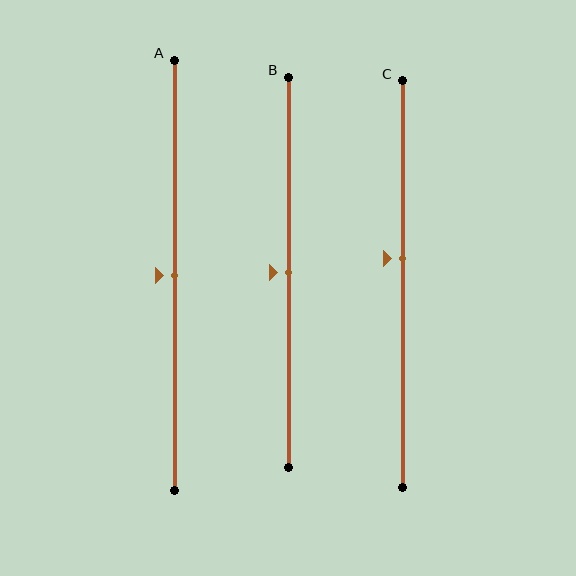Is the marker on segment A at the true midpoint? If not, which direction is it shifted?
Yes, the marker on segment A is at the true midpoint.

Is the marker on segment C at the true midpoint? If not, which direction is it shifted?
No, the marker on segment C is shifted upward by about 6% of the segment length.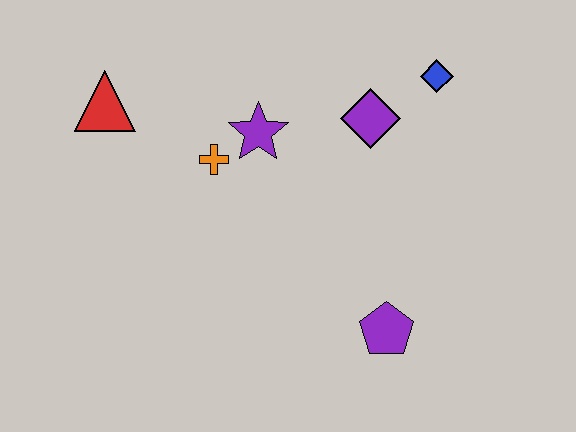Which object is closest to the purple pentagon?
The purple diamond is closest to the purple pentagon.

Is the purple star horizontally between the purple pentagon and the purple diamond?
No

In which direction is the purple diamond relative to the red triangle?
The purple diamond is to the right of the red triangle.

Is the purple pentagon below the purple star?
Yes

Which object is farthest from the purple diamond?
The red triangle is farthest from the purple diamond.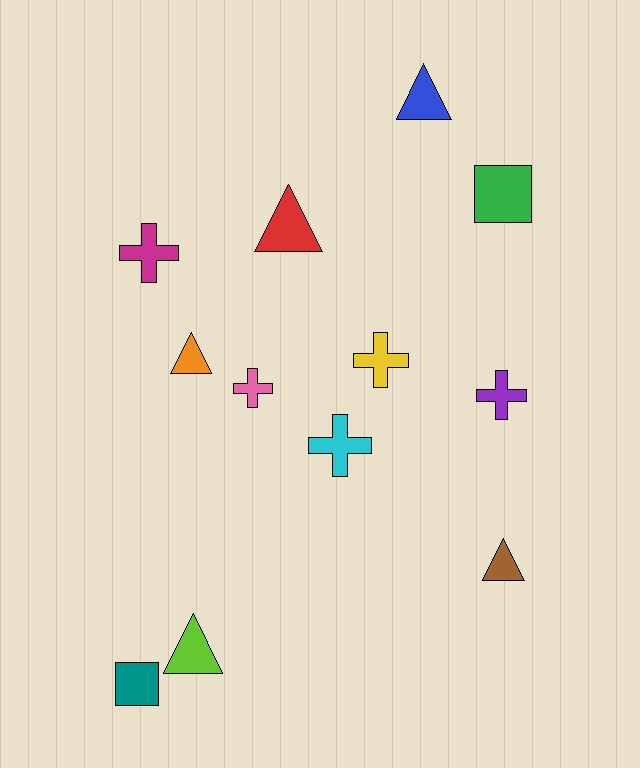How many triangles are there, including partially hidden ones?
There are 5 triangles.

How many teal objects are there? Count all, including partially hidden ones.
There is 1 teal object.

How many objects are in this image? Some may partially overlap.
There are 12 objects.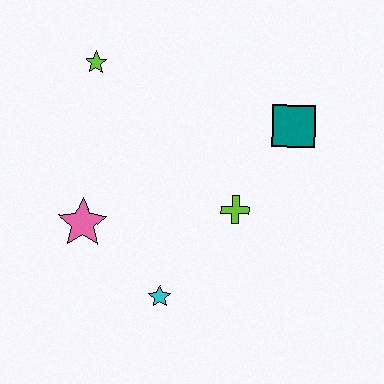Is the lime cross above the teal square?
No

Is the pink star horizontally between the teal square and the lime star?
No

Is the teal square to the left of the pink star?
No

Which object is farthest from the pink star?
The teal square is farthest from the pink star.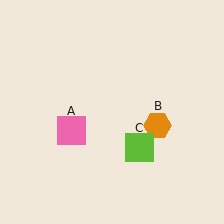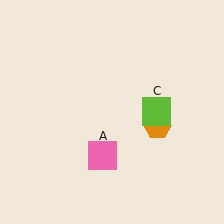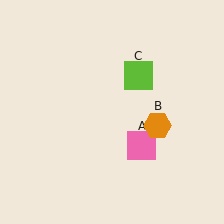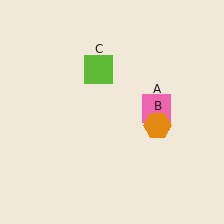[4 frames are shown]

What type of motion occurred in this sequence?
The pink square (object A), lime square (object C) rotated counterclockwise around the center of the scene.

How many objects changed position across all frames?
2 objects changed position: pink square (object A), lime square (object C).